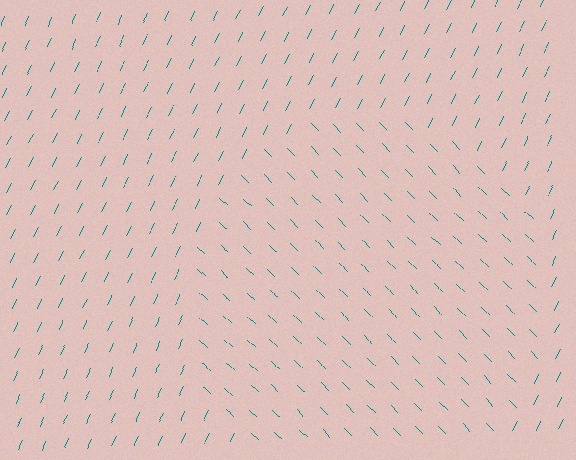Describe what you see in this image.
The image is filled with small teal line segments. A circle region in the image has lines oriented differently from the surrounding lines, creating a visible texture boundary.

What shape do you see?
I see a circle.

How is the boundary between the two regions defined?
The boundary is defined purely by a change in line orientation (approximately 71 degrees difference). All lines are the same color and thickness.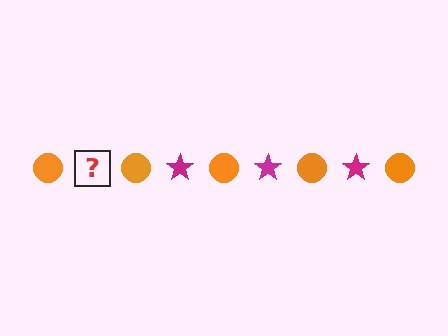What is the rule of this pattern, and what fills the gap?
The rule is that the pattern alternates between orange circle and magenta star. The gap should be filled with a magenta star.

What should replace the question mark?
The question mark should be replaced with a magenta star.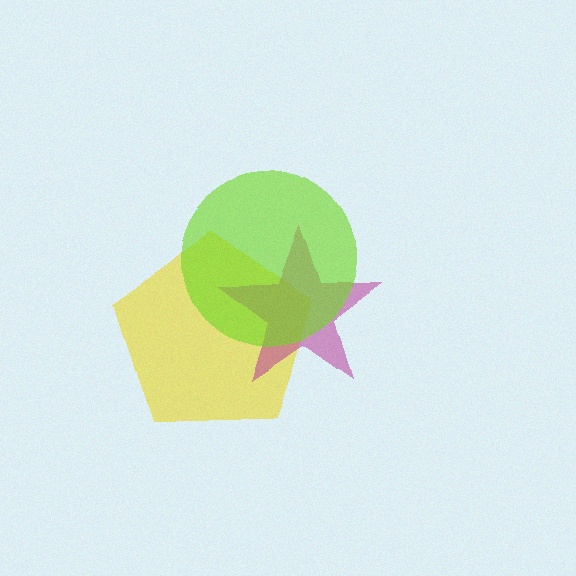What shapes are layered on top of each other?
The layered shapes are: a yellow pentagon, a magenta star, a lime circle.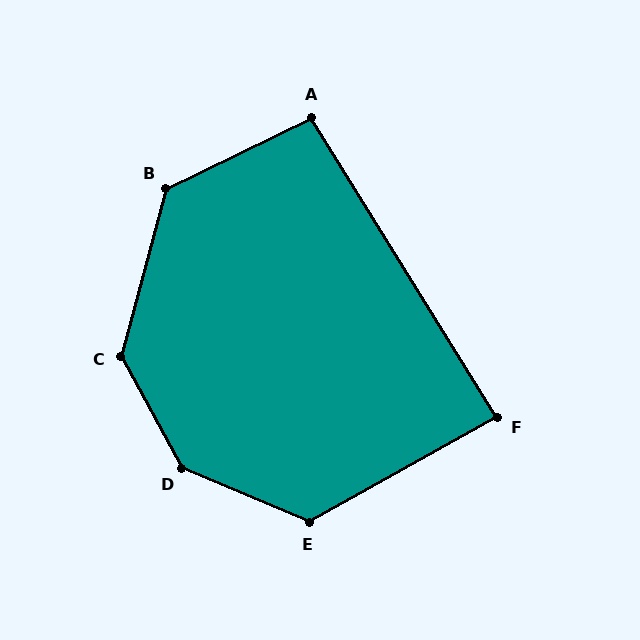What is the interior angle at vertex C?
Approximately 136 degrees (obtuse).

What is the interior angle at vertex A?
Approximately 96 degrees (obtuse).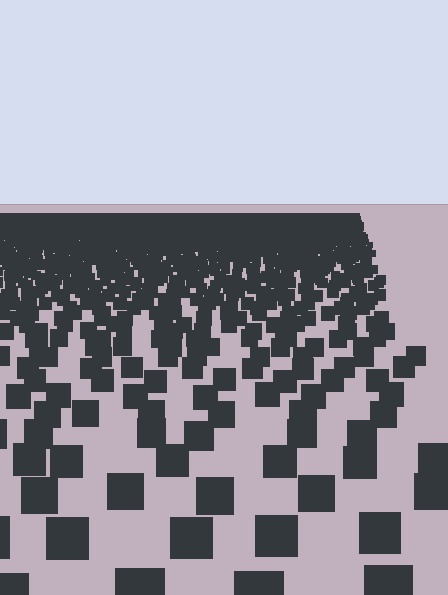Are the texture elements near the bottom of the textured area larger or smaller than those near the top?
Larger. Near the bottom, elements are closer to the viewer and appear at a bigger on-screen size.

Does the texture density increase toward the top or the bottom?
Density increases toward the top.